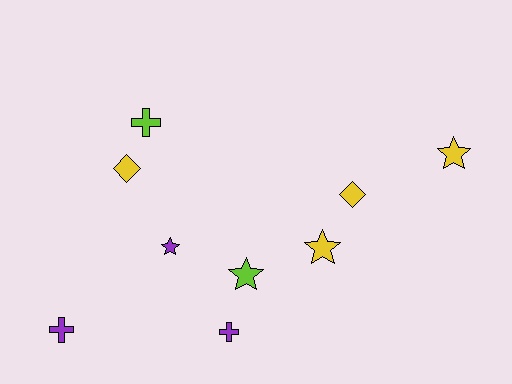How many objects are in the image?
There are 9 objects.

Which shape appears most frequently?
Star, with 4 objects.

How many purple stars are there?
There is 1 purple star.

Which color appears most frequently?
Yellow, with 4 objects.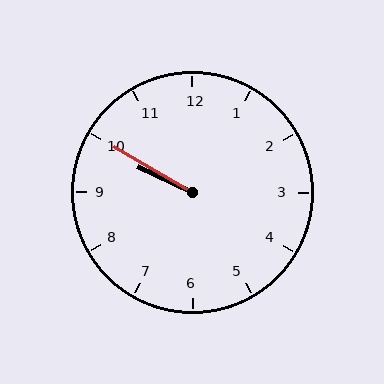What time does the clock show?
9:50.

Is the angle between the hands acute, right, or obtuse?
It is acute.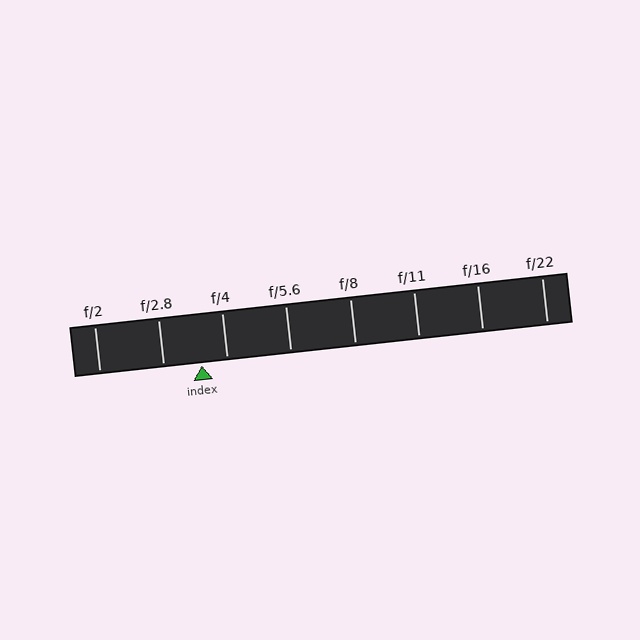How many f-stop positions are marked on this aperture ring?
There are 8 f-stop positions marked.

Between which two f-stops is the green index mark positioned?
The index mark is between f/2.8 and f/4.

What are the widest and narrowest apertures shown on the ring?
The widest aperture shown is f/2 and the narrowest is f/22.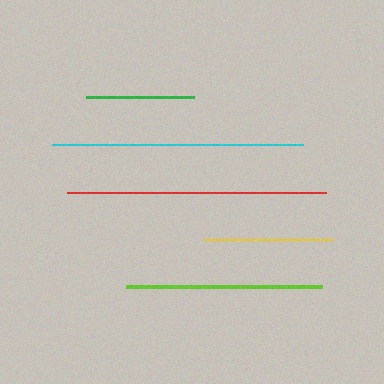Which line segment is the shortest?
The green line is the shortest at approximately 108 pixels.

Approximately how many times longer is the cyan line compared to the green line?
The cyan line is approximately 2.3 times the length of the green line.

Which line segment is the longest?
The red line is the longest at approximately 259 pixels.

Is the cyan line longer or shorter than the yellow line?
The cyan line is longer than the yellow line.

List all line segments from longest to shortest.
From longest to shortest: red, cyan, lime, yellow, green.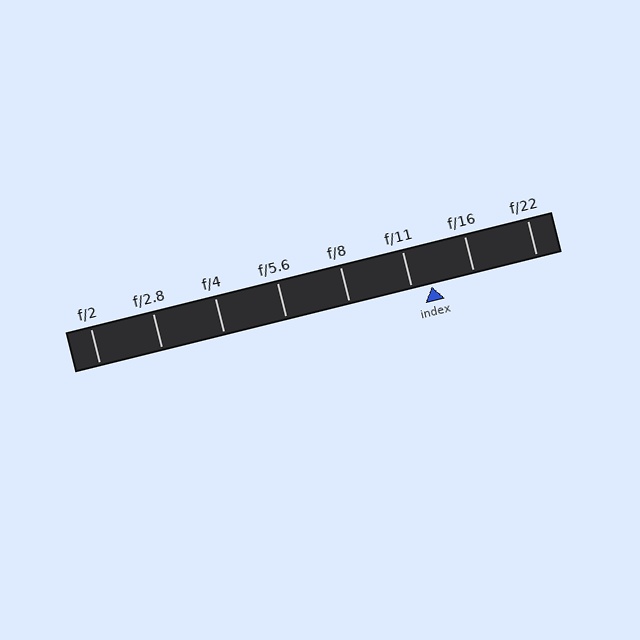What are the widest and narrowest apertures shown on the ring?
The widest aperture shown is f/2 and the narrowest is f/22.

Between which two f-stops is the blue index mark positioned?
The index mark is between f/11 and f/16.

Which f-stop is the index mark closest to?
The index mark is closest to f/11.